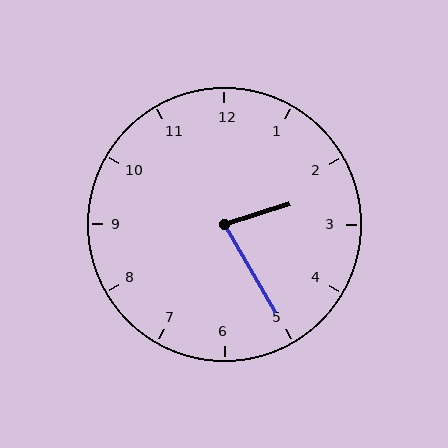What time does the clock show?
2:25.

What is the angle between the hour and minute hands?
Approximately 78 degrees.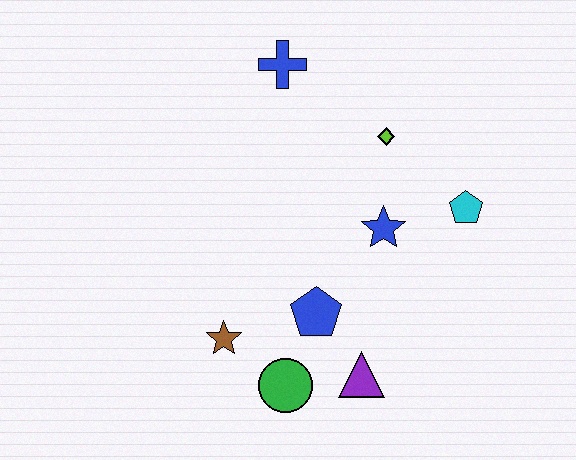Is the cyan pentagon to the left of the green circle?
No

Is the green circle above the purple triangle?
No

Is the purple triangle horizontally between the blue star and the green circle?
Yes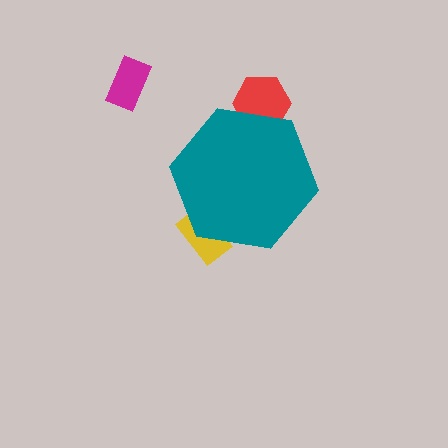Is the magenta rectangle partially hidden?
No, the magenta rectangle is fully visible.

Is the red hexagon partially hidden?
Yes, the red hexagon is partially hidden behind the teal hexagon.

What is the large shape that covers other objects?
A teal hexagon.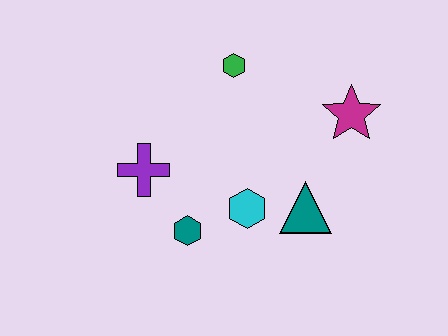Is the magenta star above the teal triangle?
Yes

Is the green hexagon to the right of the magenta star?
No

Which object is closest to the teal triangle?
The cyan hexagon is closest to the teal triangle.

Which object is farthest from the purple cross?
The magenta star is farthest from the purple cross.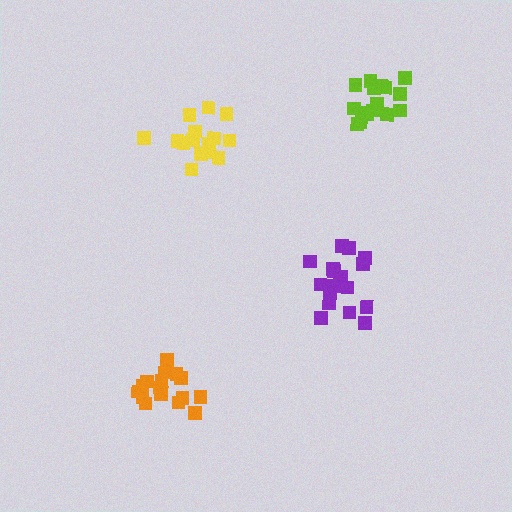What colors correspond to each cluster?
The clusters are colored: purple, yellow, orange, lime.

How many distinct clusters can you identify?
There are 4 distinct clusters.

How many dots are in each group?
Group 1: 19 dots, Group 2: 15 dots, Group 3: 17 dots, Group 4: 16 dots (67 total).